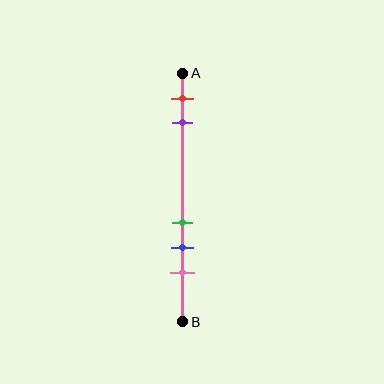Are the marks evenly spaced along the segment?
No, the marks are not evenly spaced.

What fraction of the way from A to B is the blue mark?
The blue mark is approximately 70% (0.7) of the way from A to B.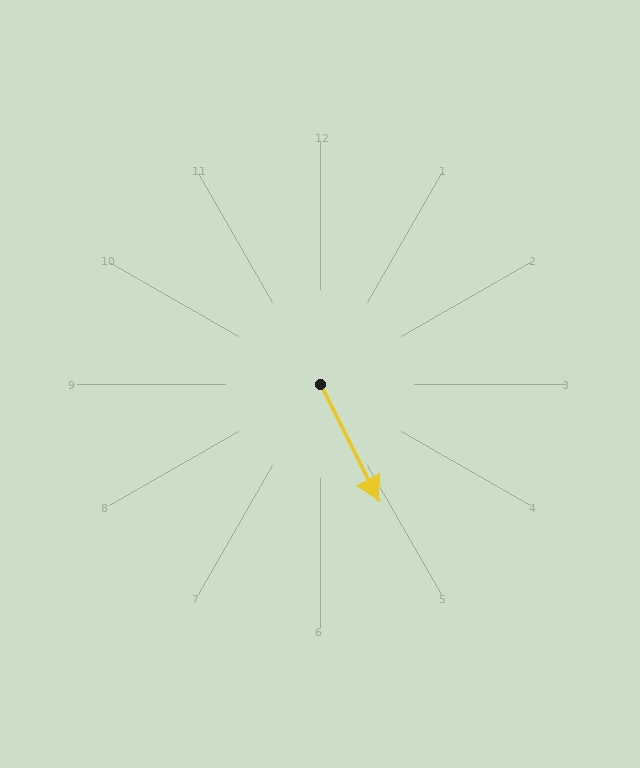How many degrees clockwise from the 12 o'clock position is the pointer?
Approximately 153 degrees.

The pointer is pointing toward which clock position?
Roughly 5 o'clock.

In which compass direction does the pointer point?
Southeast.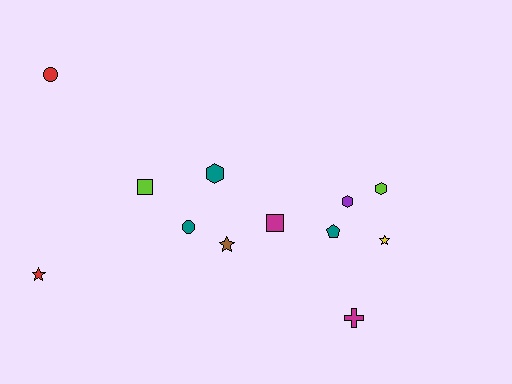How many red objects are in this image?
There are 2 red objects.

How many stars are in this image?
There are 3 stars.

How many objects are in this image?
There are 12 objects.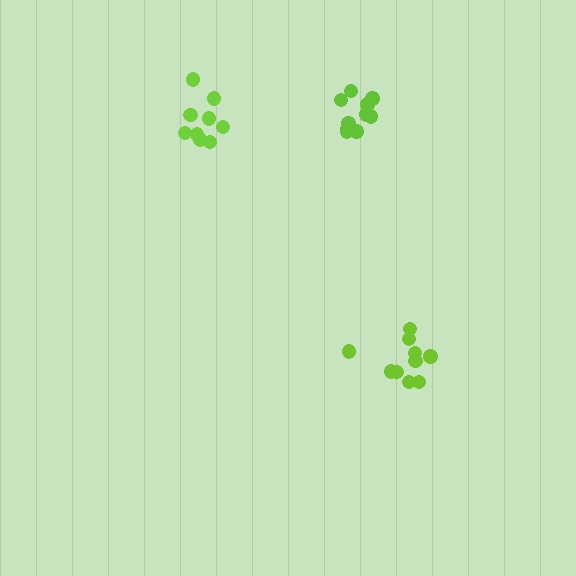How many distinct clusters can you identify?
There are 3 distinct clusters.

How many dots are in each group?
Group 1: 10 dots, Group 2: 9 dots, Group 3: 10 dots (29 total).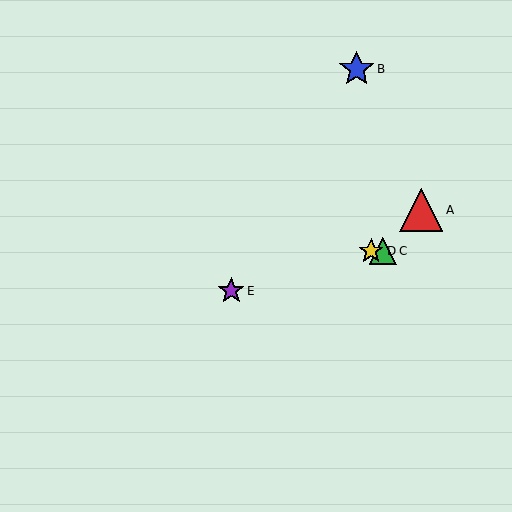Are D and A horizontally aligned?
No, D is at y≈251 and A is at y≈210.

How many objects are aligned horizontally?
2 objects (C, D) are aligned horizontally.